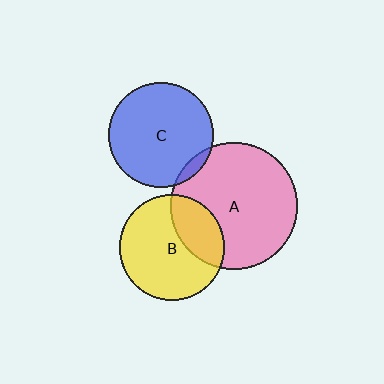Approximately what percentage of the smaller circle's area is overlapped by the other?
Approximately 30%.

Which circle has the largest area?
Circle A (pink).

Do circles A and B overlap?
Yes.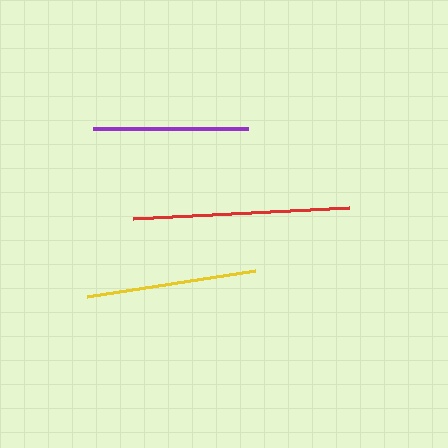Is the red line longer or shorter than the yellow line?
The red line is longer than the yellow line.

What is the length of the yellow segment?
The yellow segment is approximately 170 pixels long.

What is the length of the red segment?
The red segment is approximately 216 pixels long.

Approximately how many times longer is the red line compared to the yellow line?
The red line is approximately 1.3 times the length of the yellow line.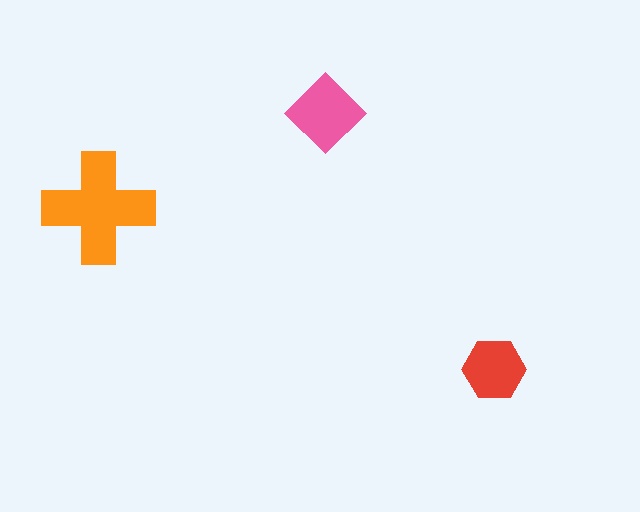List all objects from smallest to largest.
The red hexagon, the pink diamond, the orange cross.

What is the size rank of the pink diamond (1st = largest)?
2nd.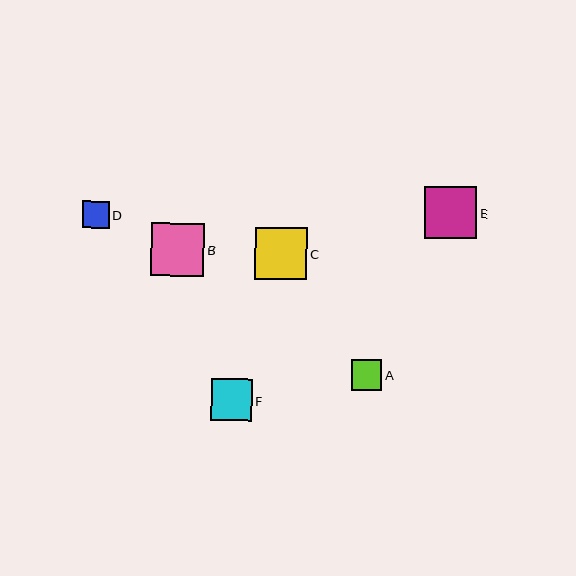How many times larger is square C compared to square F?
Square C is approximately 1.3 times the size of square F.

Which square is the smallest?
Square D is the smallest with a size of approximately 27 pixels.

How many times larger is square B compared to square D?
Square B is approximately 2.0 times the size of square D.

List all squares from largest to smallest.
From largest to smallest: B, E, C, F, A, D.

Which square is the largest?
Square B is the largest with a size of approximately 53 pixels.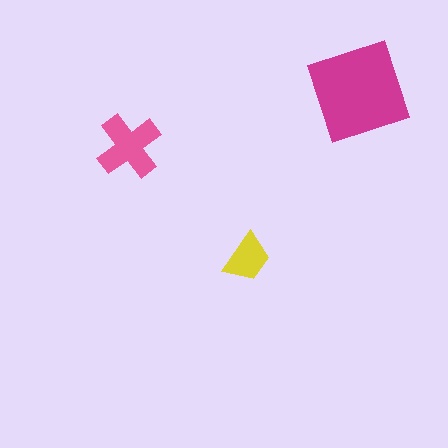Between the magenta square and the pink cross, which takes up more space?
The magenta square.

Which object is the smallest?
The yellow trapezoid.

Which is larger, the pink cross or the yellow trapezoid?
The pink cross.